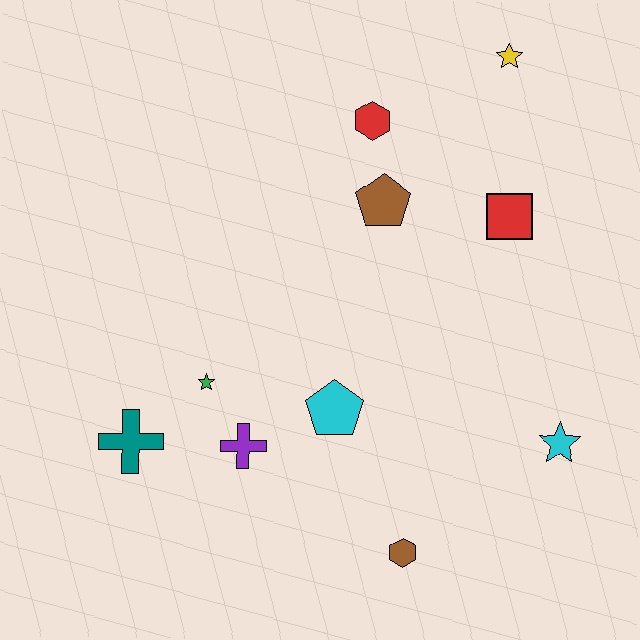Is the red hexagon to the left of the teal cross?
No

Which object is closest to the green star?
The purple cross is closest to the green star.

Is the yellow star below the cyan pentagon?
No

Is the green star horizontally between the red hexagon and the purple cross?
No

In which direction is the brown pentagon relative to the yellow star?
The brown pentagon is below the yellow star.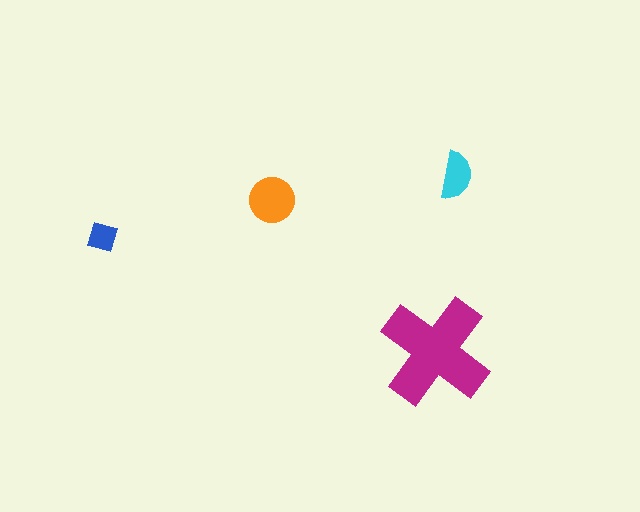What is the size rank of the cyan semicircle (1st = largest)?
3rd.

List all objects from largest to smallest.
The magenta cross, the orange circle, the cyan semicircle, the blue diamond.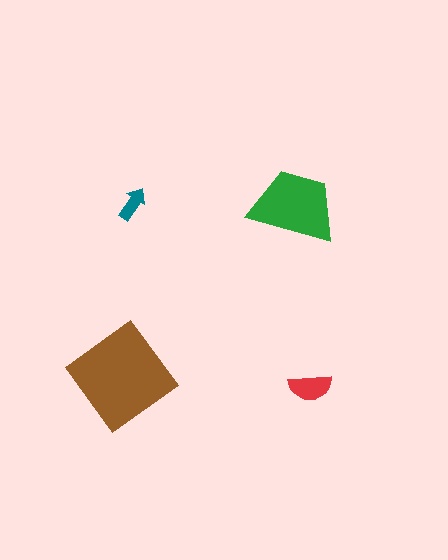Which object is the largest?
The brown diamond.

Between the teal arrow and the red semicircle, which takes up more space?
The red semicircle.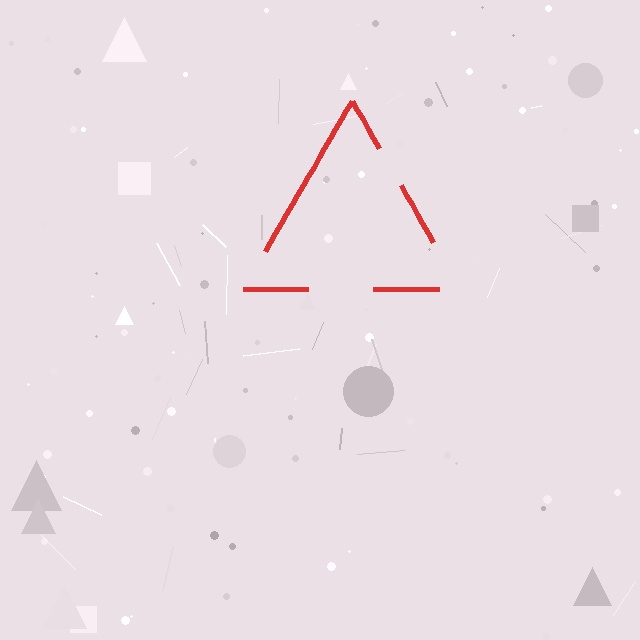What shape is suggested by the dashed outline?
The dashed outline suggests a triangle.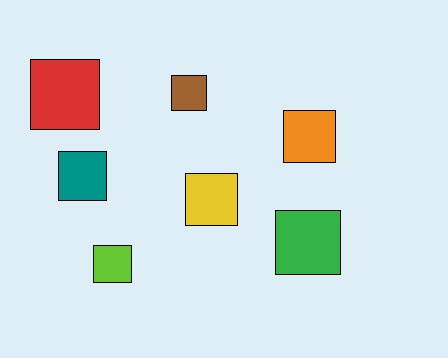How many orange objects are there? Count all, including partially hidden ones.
There is 1 orange object.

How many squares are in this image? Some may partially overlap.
There are 7 squares.